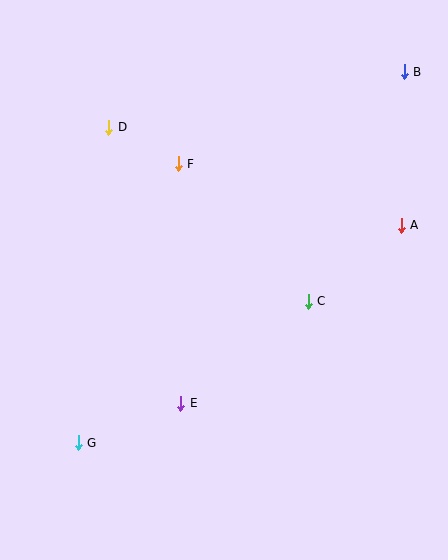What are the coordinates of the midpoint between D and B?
The midpoint between D and B is at (256, 99).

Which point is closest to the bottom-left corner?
Point G is closest to the bottom-left corner.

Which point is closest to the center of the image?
Point C at (308, 301) is closest to the center.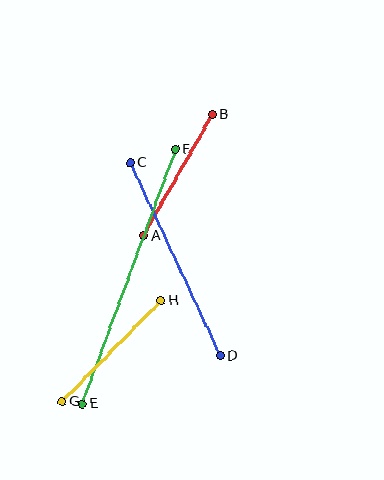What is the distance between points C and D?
The distance is approximately 213 pixels.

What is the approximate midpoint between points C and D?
The midpoint is at approximately (175, 259) pixels.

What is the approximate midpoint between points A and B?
The midpoint is at approximately (178, 175) pixels.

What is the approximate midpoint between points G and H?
The midpoint is at approximately (112, 351) pixels.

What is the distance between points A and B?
The distance is approximately 140 pixels.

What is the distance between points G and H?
The distance is approximately 142 pixels.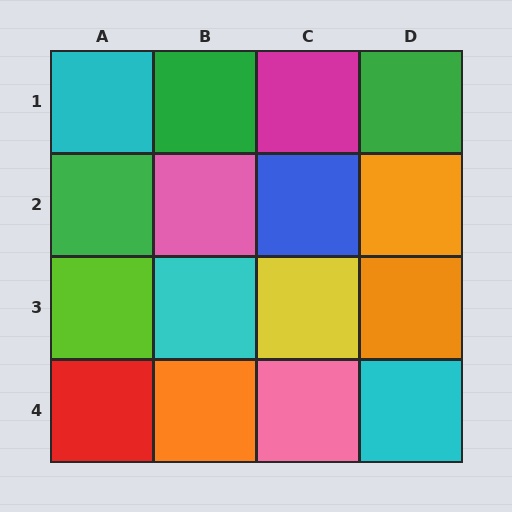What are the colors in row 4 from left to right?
Red, orange, pink, cyan.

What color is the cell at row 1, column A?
Cyan.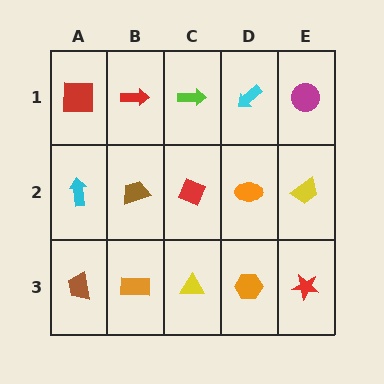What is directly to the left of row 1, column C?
A red arrow.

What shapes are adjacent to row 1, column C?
A red diamond (row 2, column C), a red arrow (row 1, column B), a cyan arrow (row 1, column D).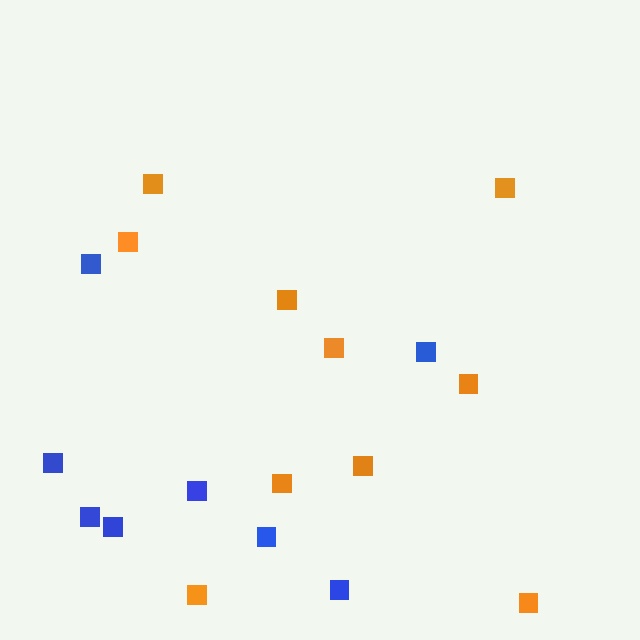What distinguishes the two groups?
There are 2 groups: one group of orange squares (10) and one group of blue squares (8).